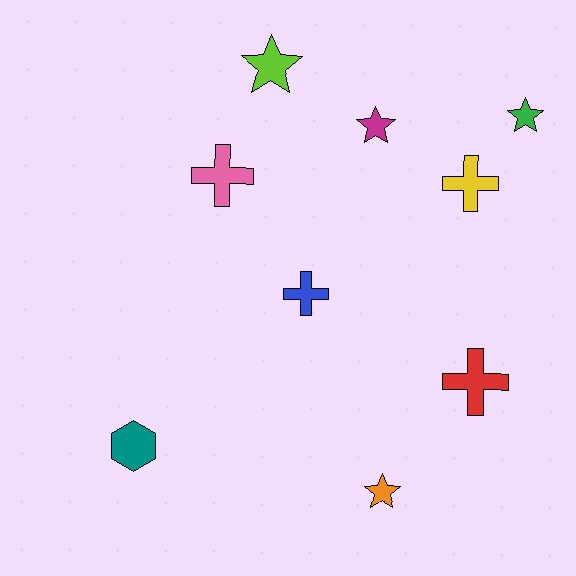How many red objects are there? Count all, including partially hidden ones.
There is 1 red object.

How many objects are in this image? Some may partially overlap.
There are 9 objects.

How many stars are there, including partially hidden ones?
There are 4 stars.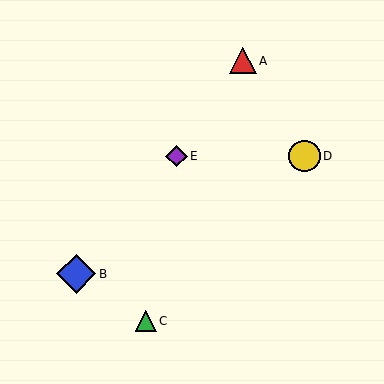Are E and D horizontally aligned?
Yes, both are at y≈156.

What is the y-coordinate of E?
Object E is at y≈156.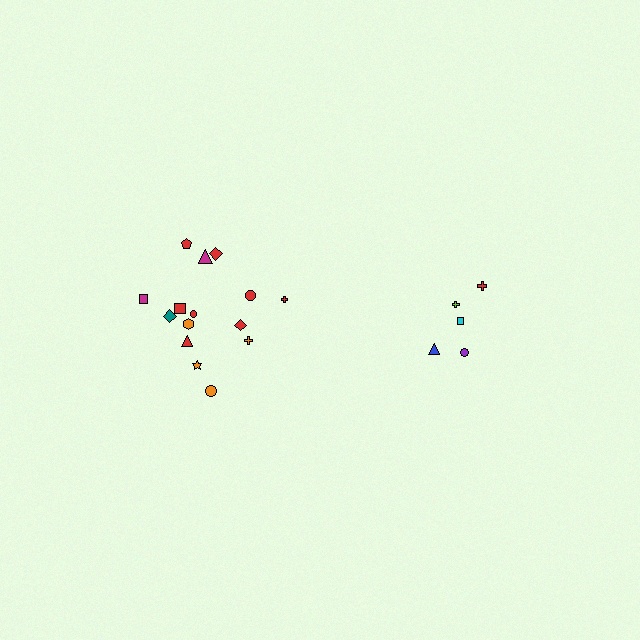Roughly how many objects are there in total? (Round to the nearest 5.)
Roughly 20 objects in total.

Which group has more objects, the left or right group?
The left group.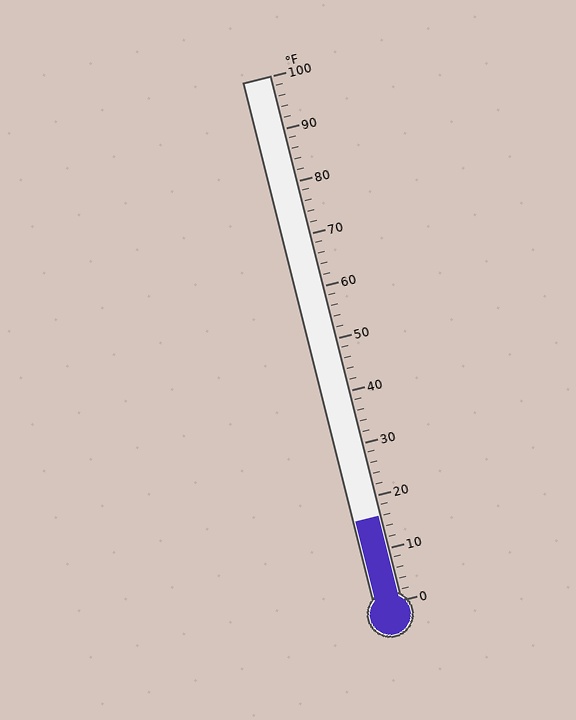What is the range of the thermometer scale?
The thermometer scale ranges from 0°F to 100°F.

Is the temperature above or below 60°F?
The temperature is below 60°F.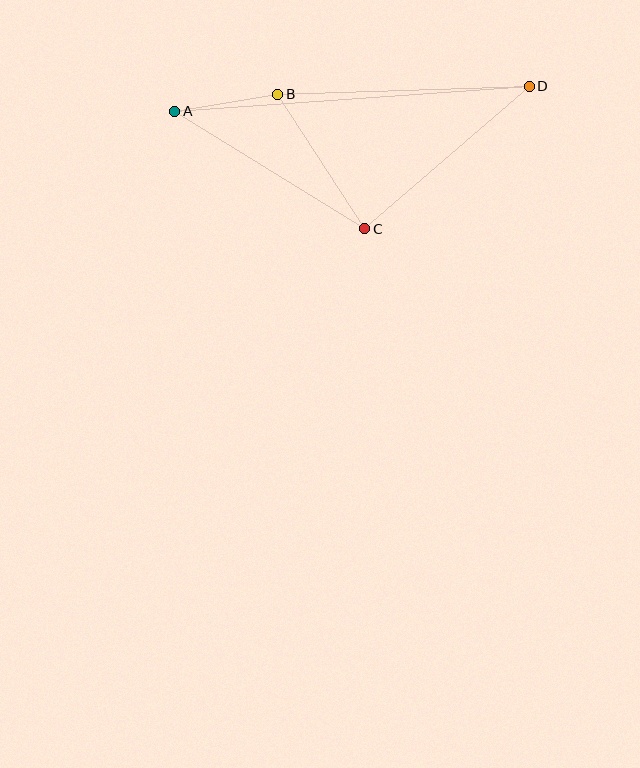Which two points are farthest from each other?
Points A and D are farthest from each other.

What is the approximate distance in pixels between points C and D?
The distance between C and D is approximately 218 pixels.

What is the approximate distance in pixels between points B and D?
The distance between B and D is approximately 252 pixels.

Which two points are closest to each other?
Points A and B are closest to each other.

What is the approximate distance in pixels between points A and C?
The distance between A and C is approximately 224 pixels.